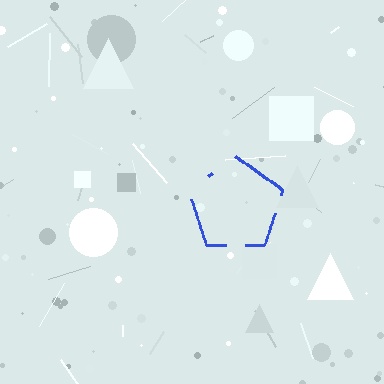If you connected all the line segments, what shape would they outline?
They would outline a pentagon.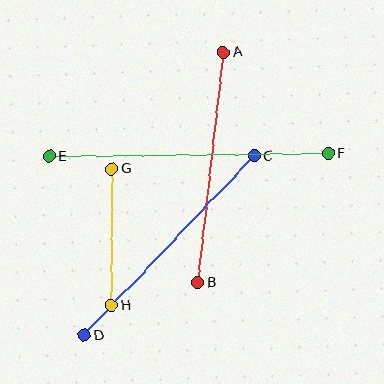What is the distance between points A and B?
The distance is approximately 232 pixels.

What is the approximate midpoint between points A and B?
The midpoint is at approximately (211, 168) pixels.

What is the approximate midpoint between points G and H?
The midpoint is at approximately (112, 237) pixels.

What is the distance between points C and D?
The distance is approximately 247 pixels.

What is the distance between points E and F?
The distance is approximately 279 pixels.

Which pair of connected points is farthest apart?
Points E and F are farthest apart.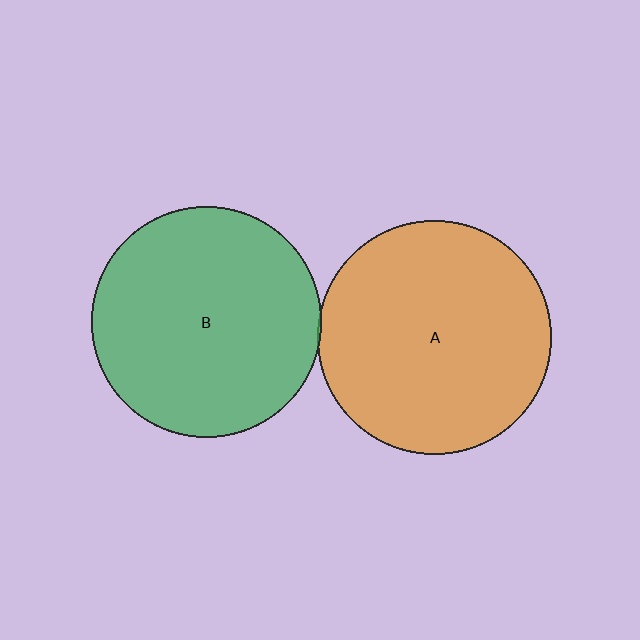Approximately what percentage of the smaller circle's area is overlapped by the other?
Approximately 5%.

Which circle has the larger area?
Circle A (orange).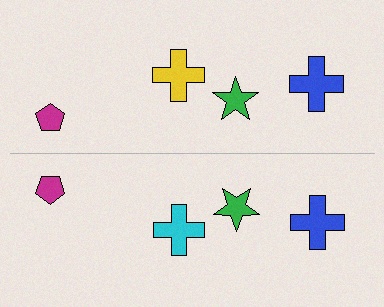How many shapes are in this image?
There are 8 shapes in this image.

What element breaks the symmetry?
The cyan cross on the bottom side breaks the symmetry — its mirror counterpart is yellow.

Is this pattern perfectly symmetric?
No, the pattern is not perfectly symmetric. The cyan cross on the bottom side breaks the symmetry — its mirror counterpart is yellow.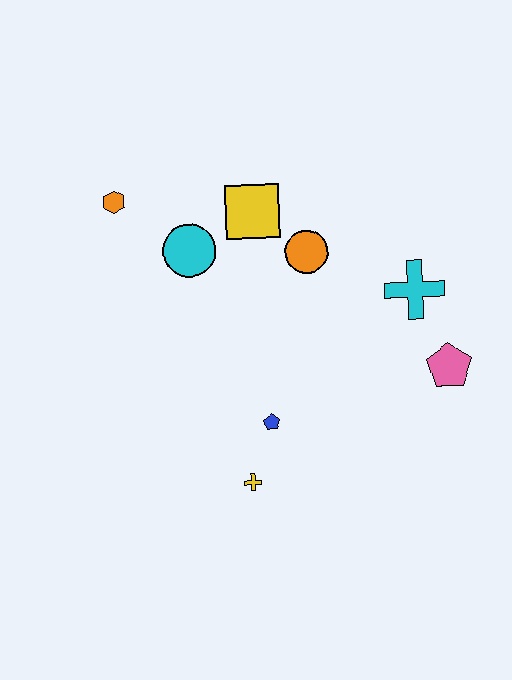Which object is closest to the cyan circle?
The yellow square is closest to the cyan circle.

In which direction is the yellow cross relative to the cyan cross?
The yellow cross is below the cyan cross.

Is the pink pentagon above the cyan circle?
No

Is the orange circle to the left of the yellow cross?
No